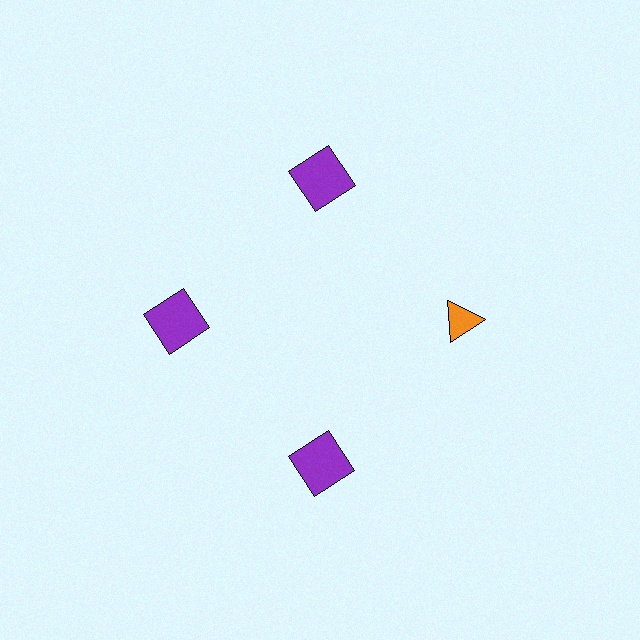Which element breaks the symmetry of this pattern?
The orange triangle at roughly the 3 o'clock position breaks the symmetry. All other shapes are purple squares.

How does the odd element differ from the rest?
It differs in both color (orange instead of purple) and shape (triangle instead of square).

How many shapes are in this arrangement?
There are 4 shapes arranged in a ring pattern.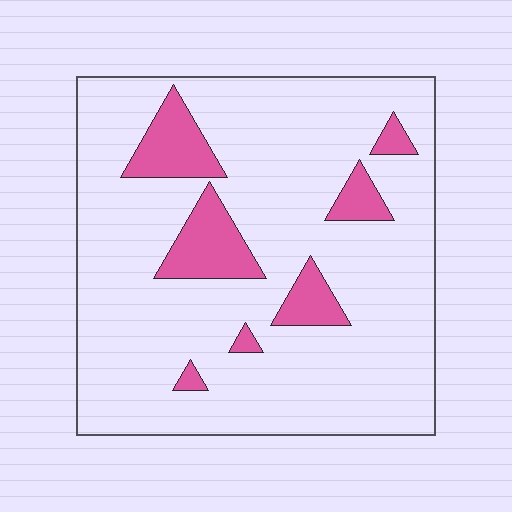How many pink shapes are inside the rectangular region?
7.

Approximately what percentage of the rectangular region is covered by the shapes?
Approximately 15%.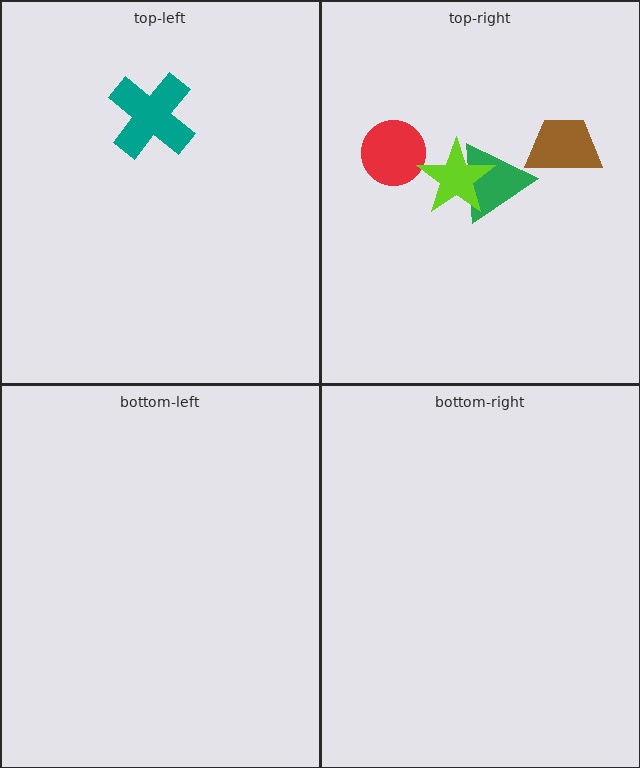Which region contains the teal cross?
The top-left region.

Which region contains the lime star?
The top-right region.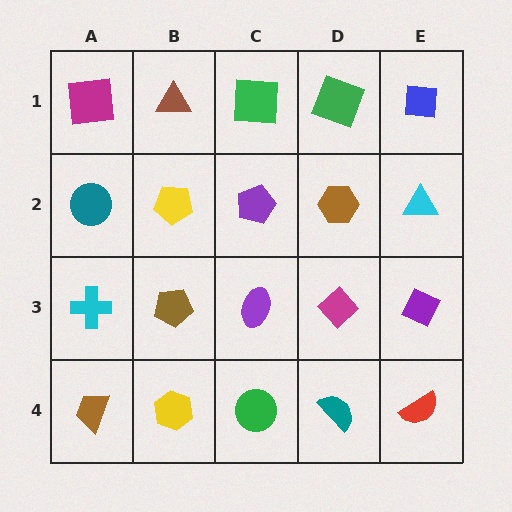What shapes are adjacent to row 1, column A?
A teal circle (row 2, column A), a brown triangle (row 1, column B).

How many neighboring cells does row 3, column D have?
4.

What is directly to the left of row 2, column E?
A brown hexagon.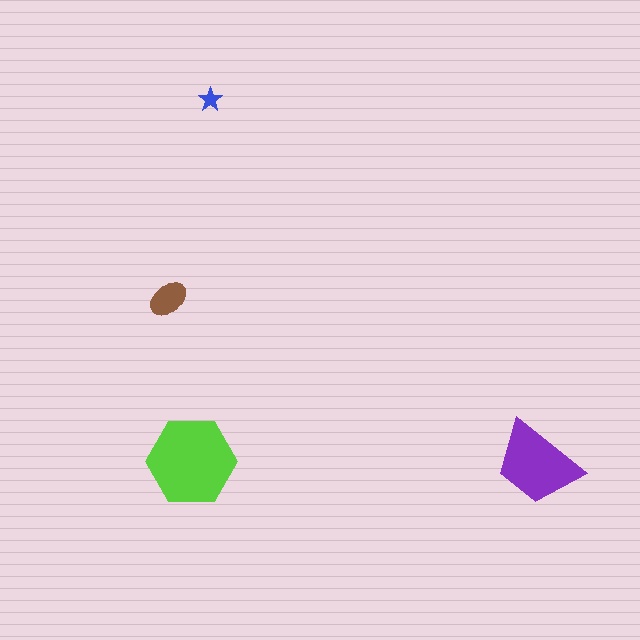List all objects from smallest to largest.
The blue star, the brown ellipse, the purple trapezoid, the lime hexagon.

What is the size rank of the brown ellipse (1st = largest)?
3rd.